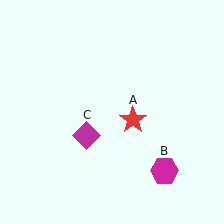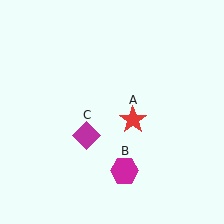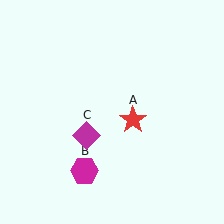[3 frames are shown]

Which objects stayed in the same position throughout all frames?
Red star (object A) and magenta diamond (object C) remained stationary.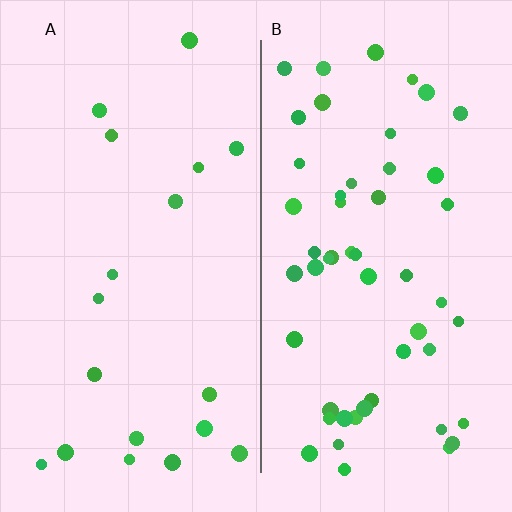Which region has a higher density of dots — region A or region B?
B (the right).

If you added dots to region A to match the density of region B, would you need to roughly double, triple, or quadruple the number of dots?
Approximately triple.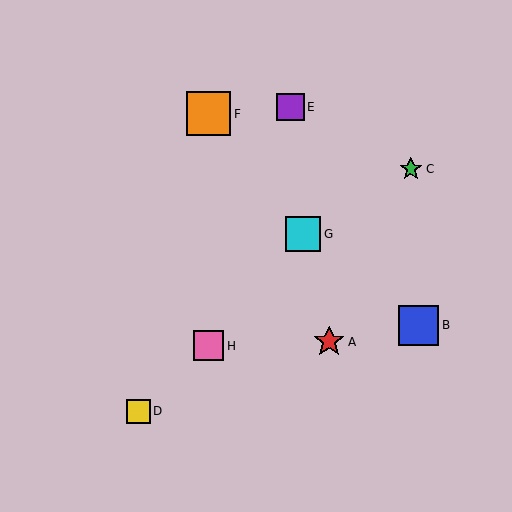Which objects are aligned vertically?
Objects F, H are aligned vertically.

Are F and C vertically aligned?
No, F is at x≈209 and C is at x≈411.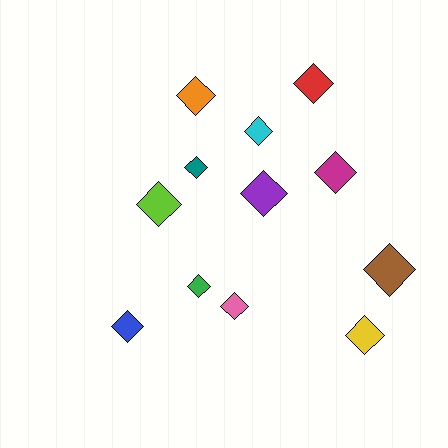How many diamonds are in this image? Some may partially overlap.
There are 12 diamonds.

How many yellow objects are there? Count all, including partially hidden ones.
There is 1 yellow object.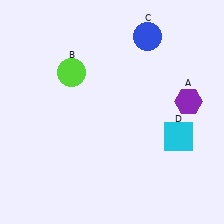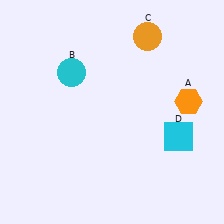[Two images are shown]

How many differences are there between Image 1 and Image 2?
There are 3 differences between the two images.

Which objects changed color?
A changed from purple to orange. B changed from lime to cyan. C changed from blue to orange.